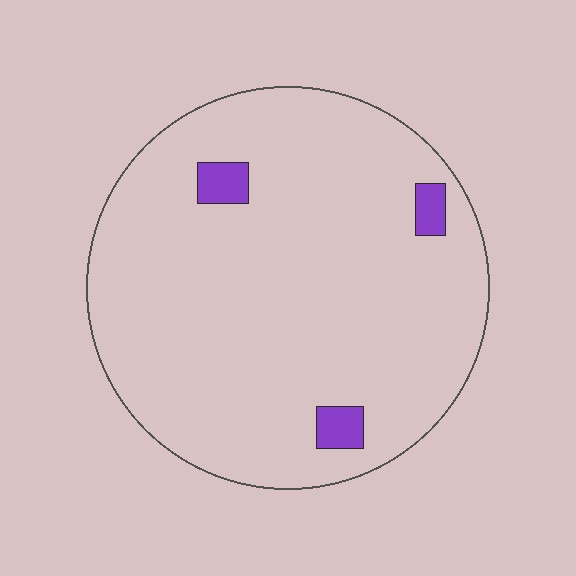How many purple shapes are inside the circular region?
3.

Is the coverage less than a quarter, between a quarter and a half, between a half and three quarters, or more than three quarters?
Less than a quarter.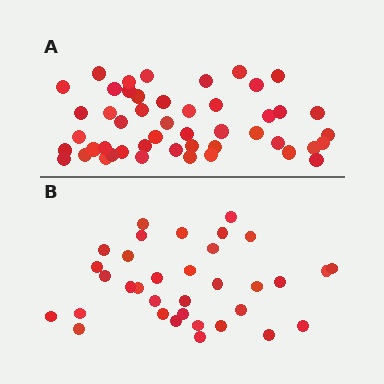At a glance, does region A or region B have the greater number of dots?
Region A (the top region) has more dots.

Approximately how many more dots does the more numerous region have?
Region A has approximately 15 more dots than region B.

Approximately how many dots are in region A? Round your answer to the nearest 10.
About 50 dots. (The exact count is 48, which rounds to 50.)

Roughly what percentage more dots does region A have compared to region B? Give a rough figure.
About 40% more.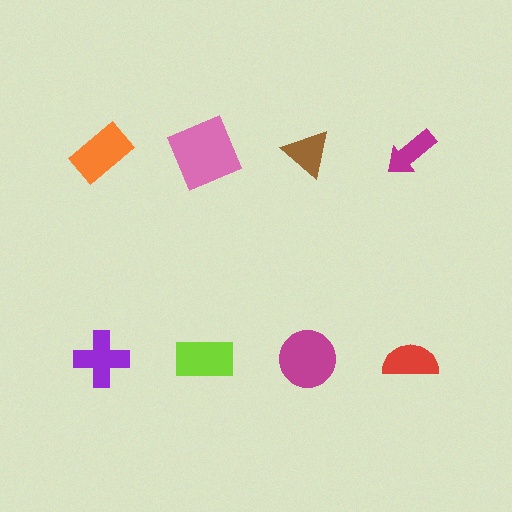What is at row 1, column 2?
A pink square.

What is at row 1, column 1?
An orange rectangle.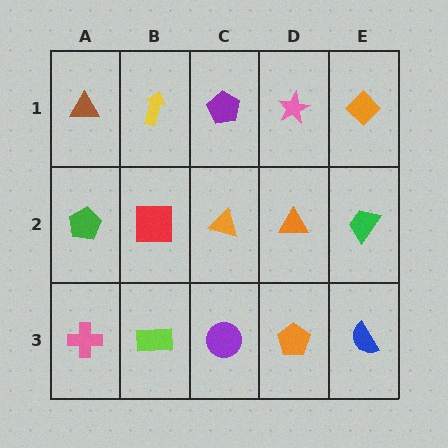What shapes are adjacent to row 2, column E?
An orange diamond (row 1, column E), a blue semicircle (row 3, column E), an orange triangle (row 2, column D).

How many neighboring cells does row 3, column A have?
2.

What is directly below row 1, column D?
An orange triangle.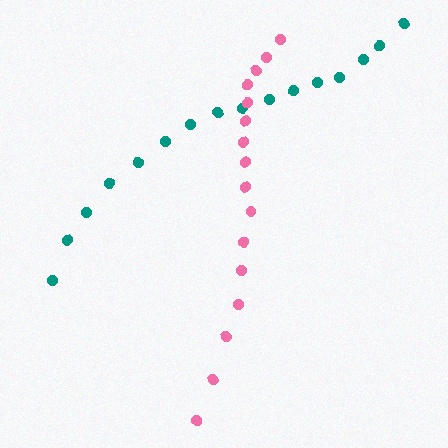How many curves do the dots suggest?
There are 2 distinct paths.